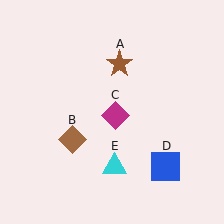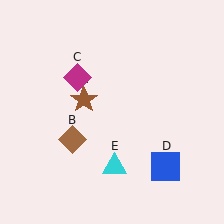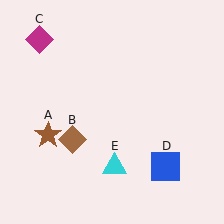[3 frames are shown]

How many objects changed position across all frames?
2 objects changed position: brown star (object A), magenta diamond (object C).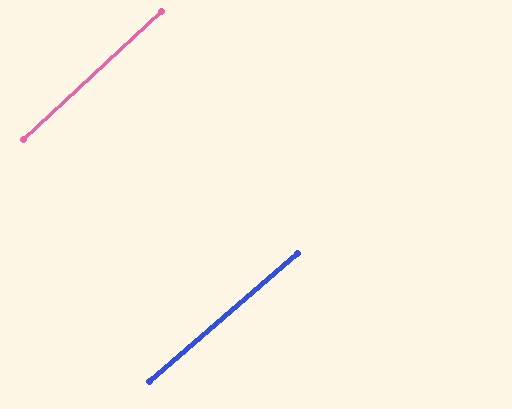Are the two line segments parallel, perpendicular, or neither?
Parallel — their directions differ by only 2.0°.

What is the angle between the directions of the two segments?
Approximately 2 degrees.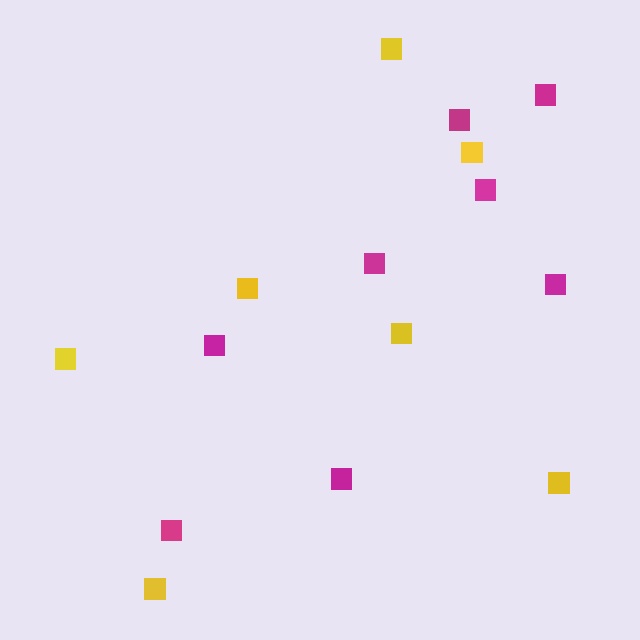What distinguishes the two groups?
There are 2 groups: one group of magenta squares (8) and one group of yellow squares (7).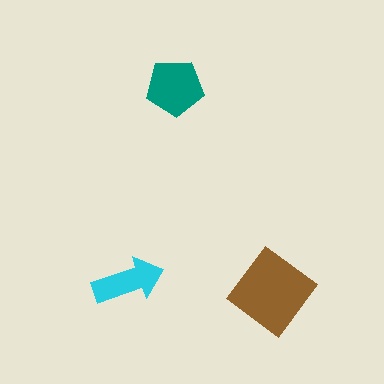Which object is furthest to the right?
The brown diamond is rightmost.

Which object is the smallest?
The cyan arrow.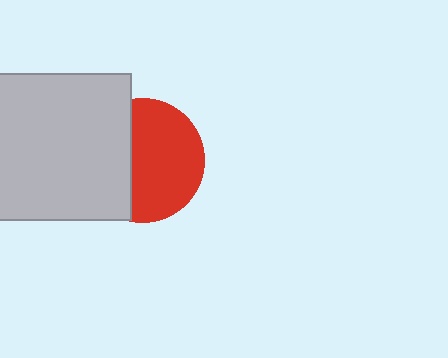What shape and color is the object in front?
The object in front is a light gray square.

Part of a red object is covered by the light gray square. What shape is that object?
It is a circle.